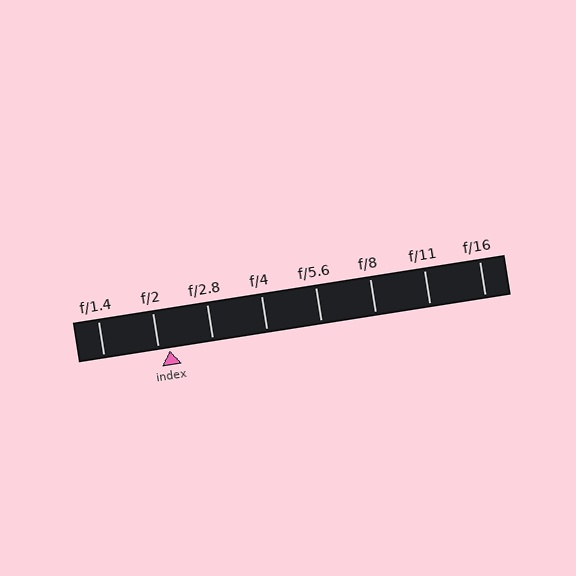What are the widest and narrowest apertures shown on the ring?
The widest aperture shown is f/1.4 and the narrowest is f/16.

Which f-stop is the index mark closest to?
The index mark is closest to f/2.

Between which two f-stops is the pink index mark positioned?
The index mark is between f/2 and f/2.8.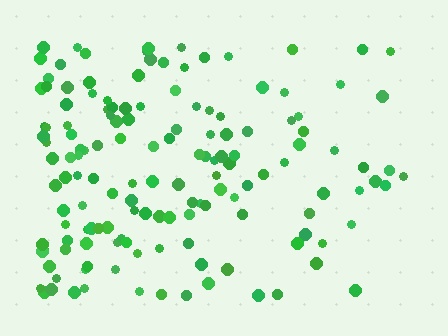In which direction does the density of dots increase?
From right to left, with the left side densest.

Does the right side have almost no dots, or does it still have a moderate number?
Still a moderate number, just noticeably fewer than the left.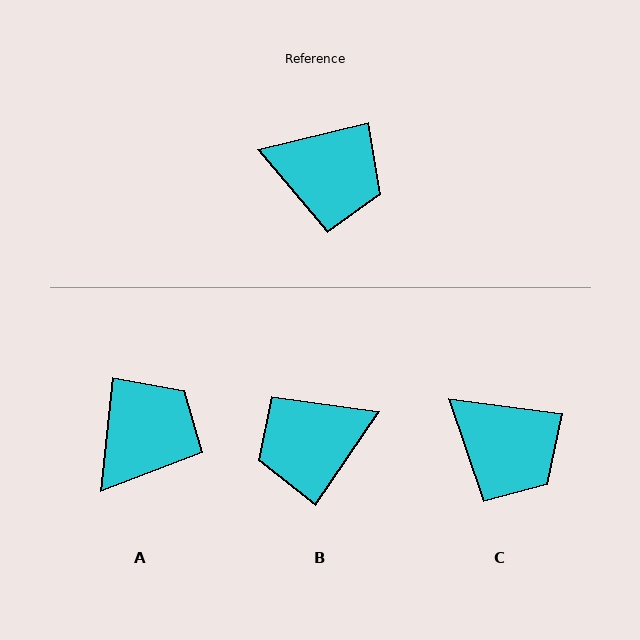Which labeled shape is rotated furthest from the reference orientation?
B, about 137 degrees away.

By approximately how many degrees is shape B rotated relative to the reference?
Approximately 137 degrees clockwise.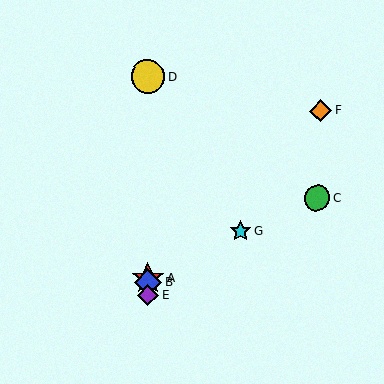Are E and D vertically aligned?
Yes, both are at x≈148.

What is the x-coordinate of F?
Object F is at x≈320.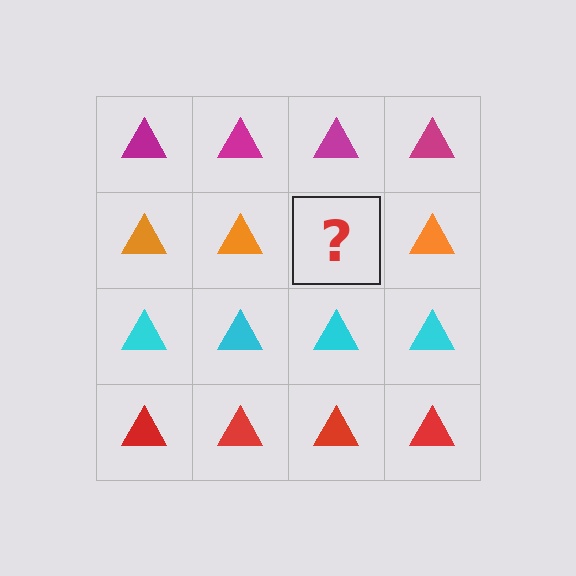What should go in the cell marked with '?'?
The missing cell should contain an orange triangle.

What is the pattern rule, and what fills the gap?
The rule is that each row has a consistent color. The gap should be filled with an orange triangle.